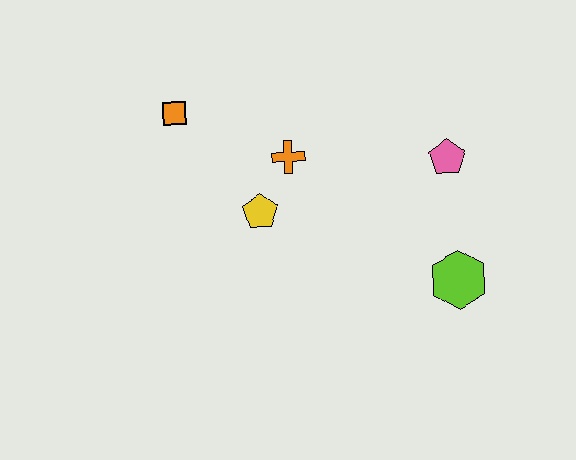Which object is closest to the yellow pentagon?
The orange cross is closest to the yellow pentagon.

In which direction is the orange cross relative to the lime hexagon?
The orange cross is to the left of the lime hexagon.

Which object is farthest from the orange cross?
The lime hexagon is farthest from the orange cross.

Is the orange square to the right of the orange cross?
No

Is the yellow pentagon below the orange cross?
Yes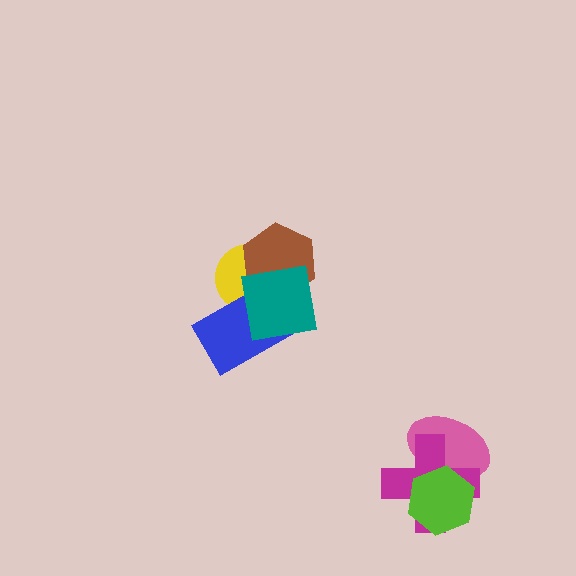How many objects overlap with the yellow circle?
3 objects overlap with the yellow circle.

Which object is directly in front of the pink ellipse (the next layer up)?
The magenta cross is directly in front of the pink ellipse.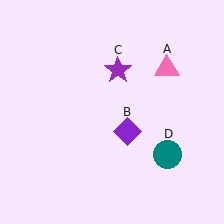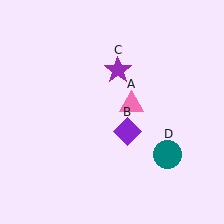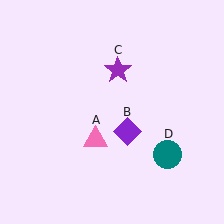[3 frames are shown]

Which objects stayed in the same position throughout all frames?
Purple diamond (object B) and purple star (object C) and teal circle (object D) remained stationary.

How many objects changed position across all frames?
1 object changed position: pink triangle (object A).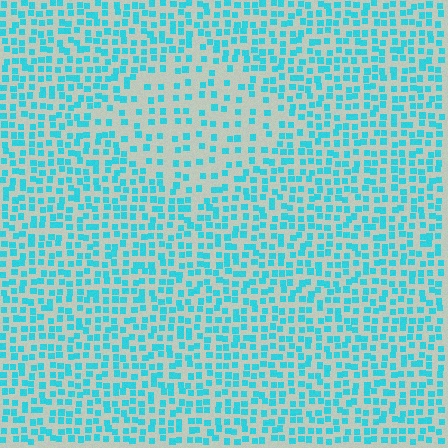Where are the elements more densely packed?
The elements are more densely packed outside the diamond boundary.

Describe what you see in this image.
The image contains small cyan elements arranged at two different densities. A diamond-shaped region is visible where the elements are less densely packed than the surrounding area.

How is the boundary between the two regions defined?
The boundary is defined by a change in element density (approximately 2.0x ratio). All elements are the same color, size, and shape.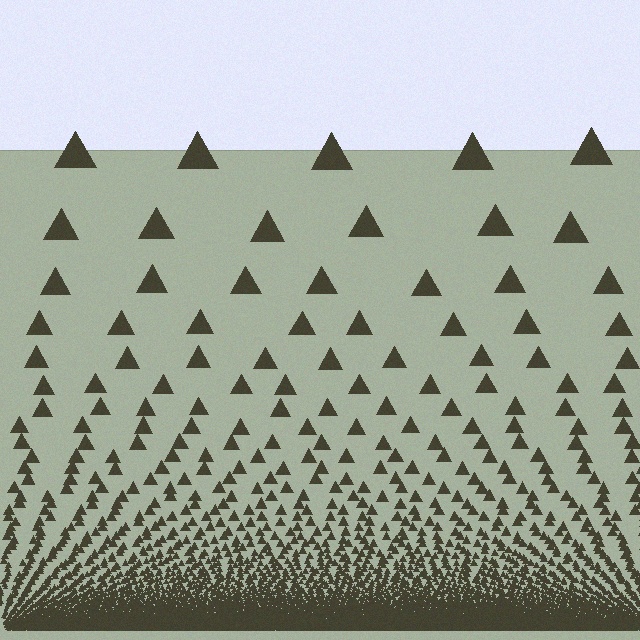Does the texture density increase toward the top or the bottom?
Density increases toward the bottom.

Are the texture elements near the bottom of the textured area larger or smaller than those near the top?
Smaller. The gradient is inverted — elements near the bottom are smaller and denser.